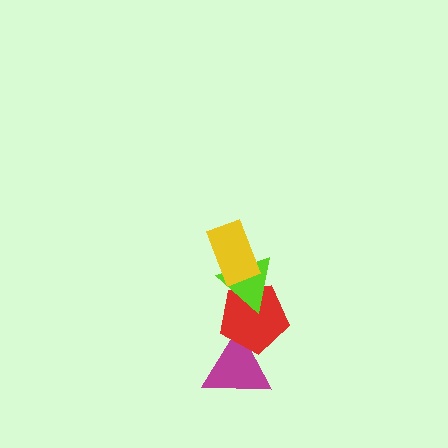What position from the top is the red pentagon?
The red pentagon is 3rd from the top.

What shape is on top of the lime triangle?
The yellow rectangle is on top of the lime triangle.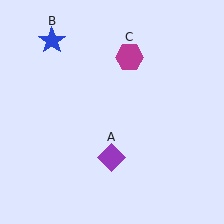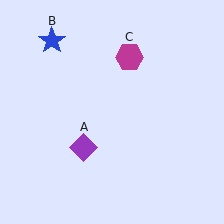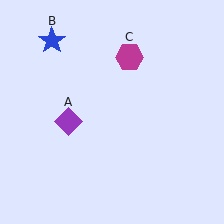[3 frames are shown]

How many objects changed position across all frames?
1 object changed position: purple diamond (object A).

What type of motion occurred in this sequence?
The purple diamond (object A) rotated clockwise around the center of the scene.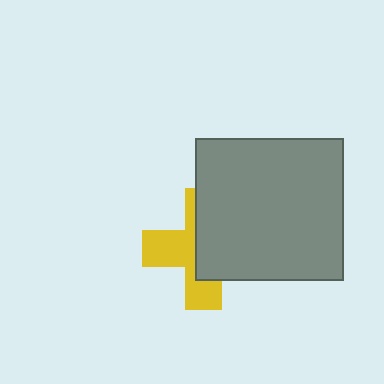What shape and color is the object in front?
The object in front is a gray rectangle.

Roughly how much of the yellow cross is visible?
About half of it is visible (roughly 47%).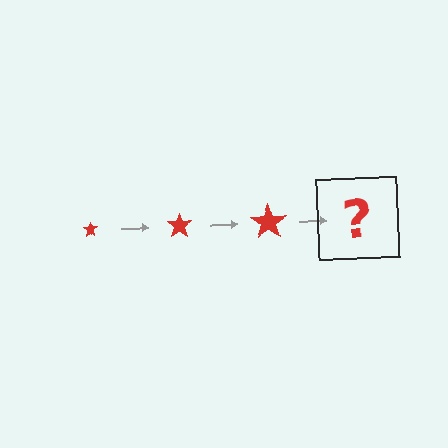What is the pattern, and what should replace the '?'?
The pattern is that the star gets progressively larger each step. The '?' should be a red star, larger than the previous one.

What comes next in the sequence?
The next element should be a red star, larger than the previous one.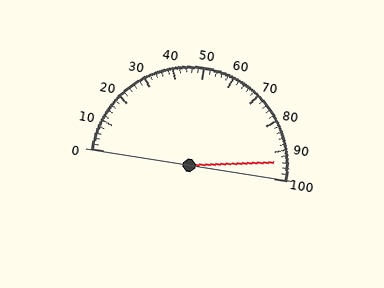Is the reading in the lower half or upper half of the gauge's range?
The reading is in the upper half of the range (0 to 100).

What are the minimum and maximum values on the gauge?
The gauge ranges from 0 to 100.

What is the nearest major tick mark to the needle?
The nearest major tick mark is 90.